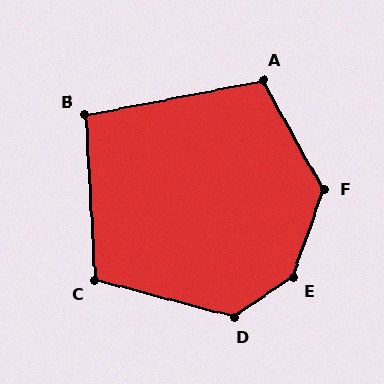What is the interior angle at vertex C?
Approximately 108 degrees (obtuse).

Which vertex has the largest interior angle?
E, at approximately 144 degrees.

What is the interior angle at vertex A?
Approximately 108 degrees (obtuse).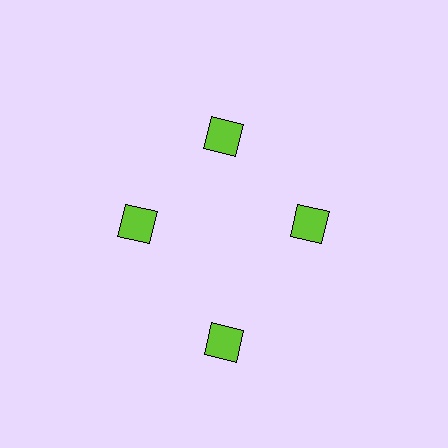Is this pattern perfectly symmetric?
No. The 4 lime diamonds are arranged in a ring, but one element near the 6 o'clock position is pushed outward from the center, breaking the 4-fold rotational symmetry.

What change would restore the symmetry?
The symmetry would be restored by moving it inward, back onto the ring so that all 4 diamonds sit at equal angles and equal distance from the center.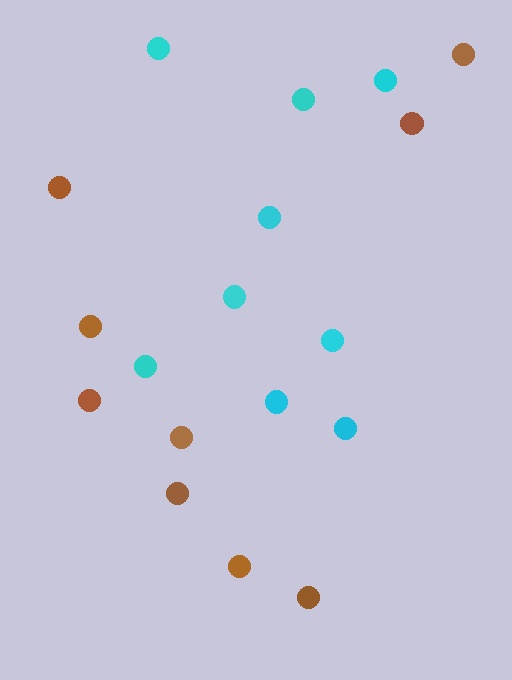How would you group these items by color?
There are 2 groups: one group of cyan circles (9) and one group of brown circles (9).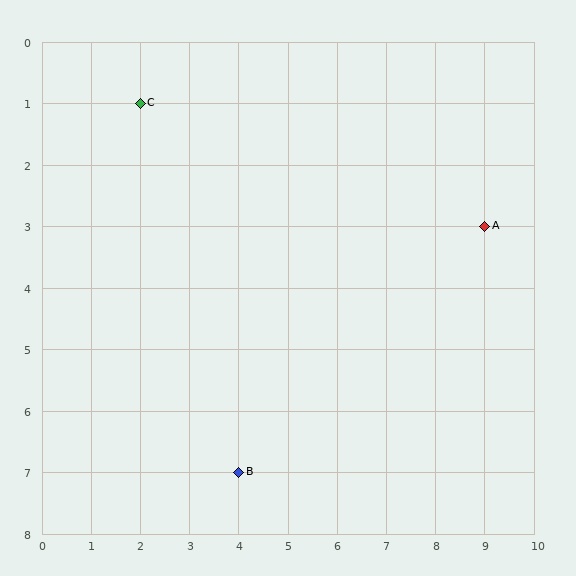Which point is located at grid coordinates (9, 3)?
Point A is at (9, 3).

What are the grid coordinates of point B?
Point B is at grid coordinates (4, 7).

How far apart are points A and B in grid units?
Points A and B are 5 columns and 4 rows apart (about 6.4 grid units diagonally).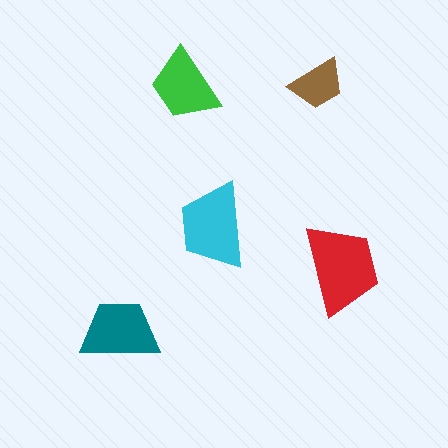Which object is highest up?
The brown trapezoid is topmost.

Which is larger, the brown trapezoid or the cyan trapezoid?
The cyan one.